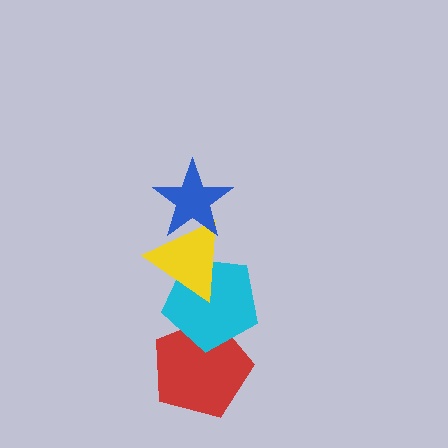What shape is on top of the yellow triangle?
The blue star is on top of the yellow triangle.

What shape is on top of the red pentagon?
The cyan pentagon is on top of the red pentagon.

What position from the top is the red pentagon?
The red pentagon is 4th from the top.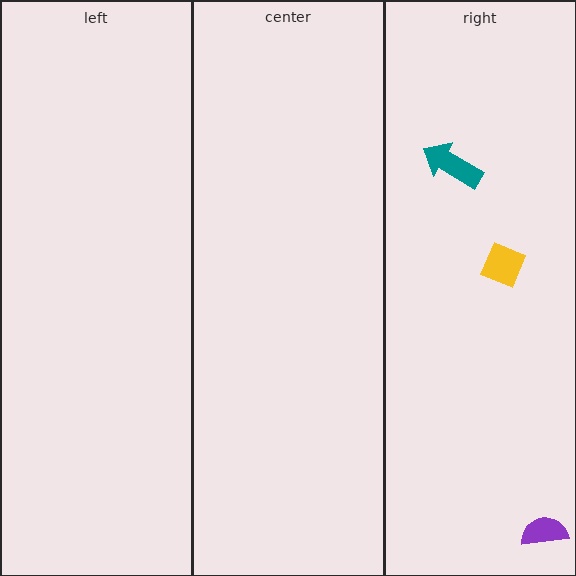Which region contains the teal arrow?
The right region.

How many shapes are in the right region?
3.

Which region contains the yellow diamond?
The right region.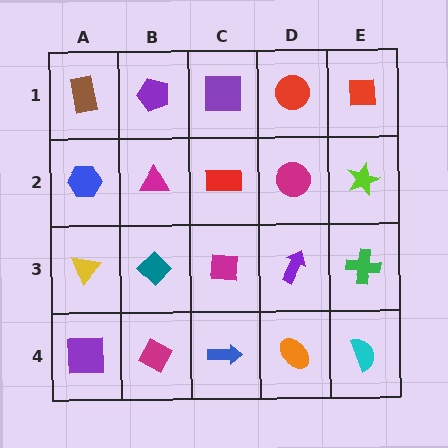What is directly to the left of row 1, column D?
A purple square.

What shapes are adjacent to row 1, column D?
A magenta circle (row 2, column D), a purple square (row 1, column C), a red square (row 1, column E).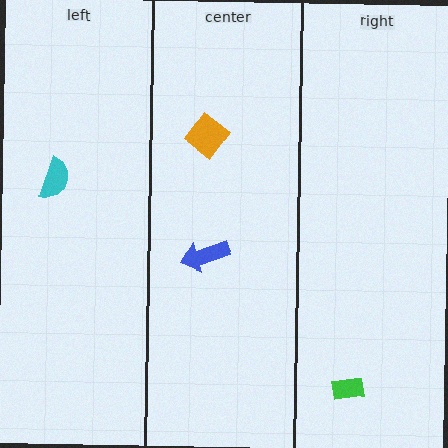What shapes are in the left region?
The cyan semicircle.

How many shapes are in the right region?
1.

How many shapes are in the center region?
2.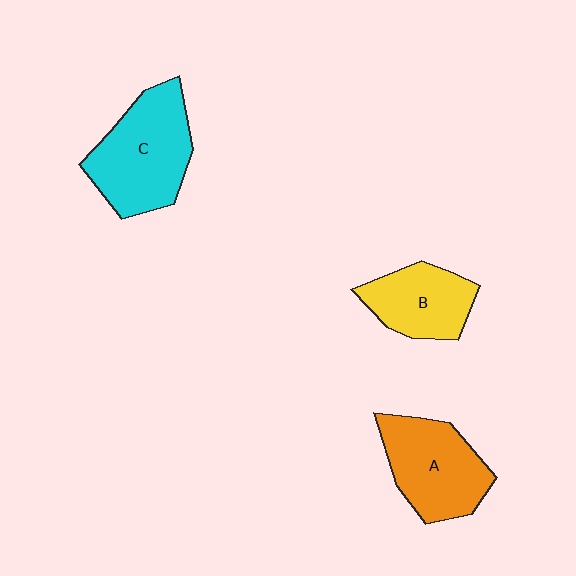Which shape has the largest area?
Shape C (cyan).